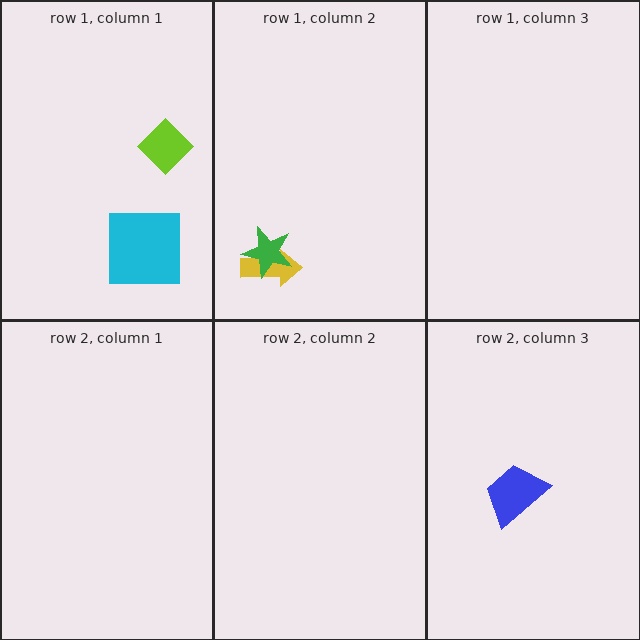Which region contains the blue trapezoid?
The row 2, column 3 region.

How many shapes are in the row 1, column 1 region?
2.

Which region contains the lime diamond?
The row 1, column 1 region.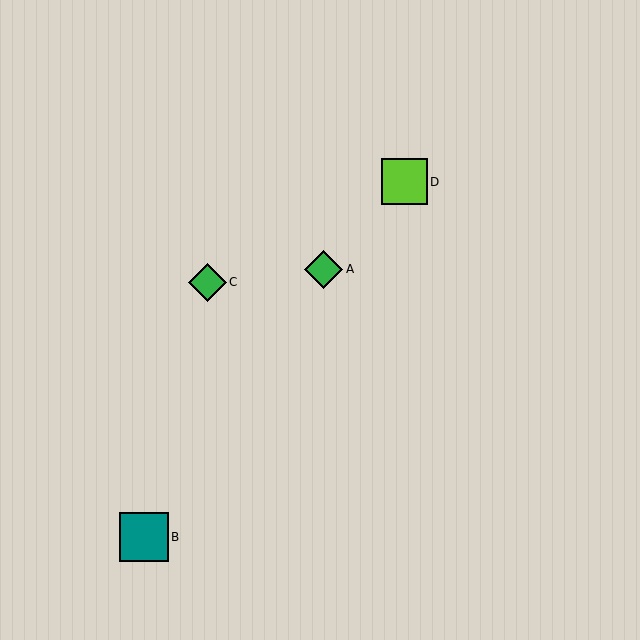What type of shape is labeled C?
Shape C is a green diamond.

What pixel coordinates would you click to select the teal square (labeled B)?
Click at (144, 537) to select the teal square B.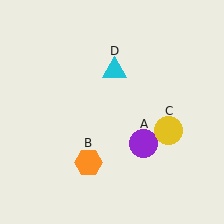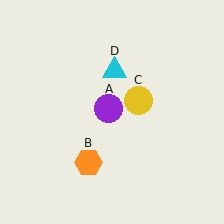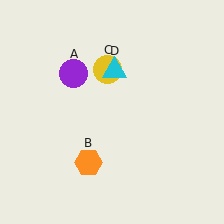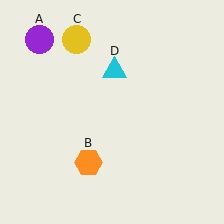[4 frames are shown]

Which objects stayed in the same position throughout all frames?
Orange hexagon (object B) and cyan triangle (object D) remained stationary.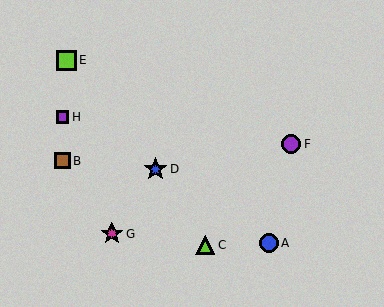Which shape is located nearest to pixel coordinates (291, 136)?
The purple circle (labeled F) at (291, 144) is nearest to that location.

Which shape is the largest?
The blue star (labeled D) is the largest.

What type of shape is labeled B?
Shape B is a brown square.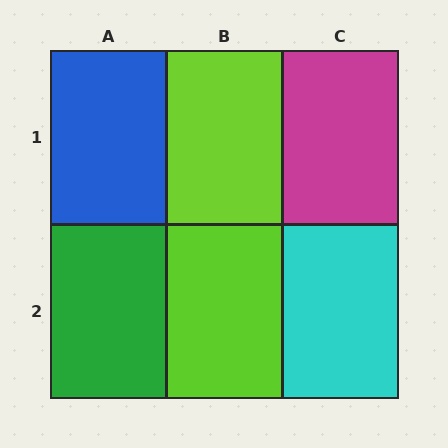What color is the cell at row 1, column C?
Magenta.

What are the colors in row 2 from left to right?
Green, lime, cyan.